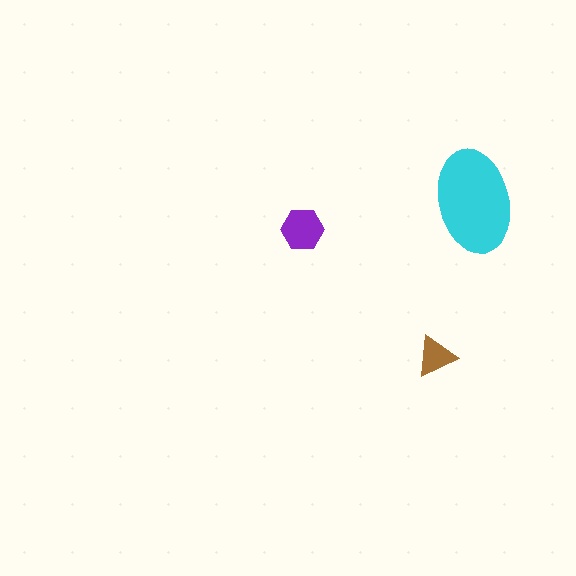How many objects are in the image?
There are 3 objects in the image.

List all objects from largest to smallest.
The cyan ellipse, the purple hexagon, the brown triangle.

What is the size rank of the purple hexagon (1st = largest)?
2nd.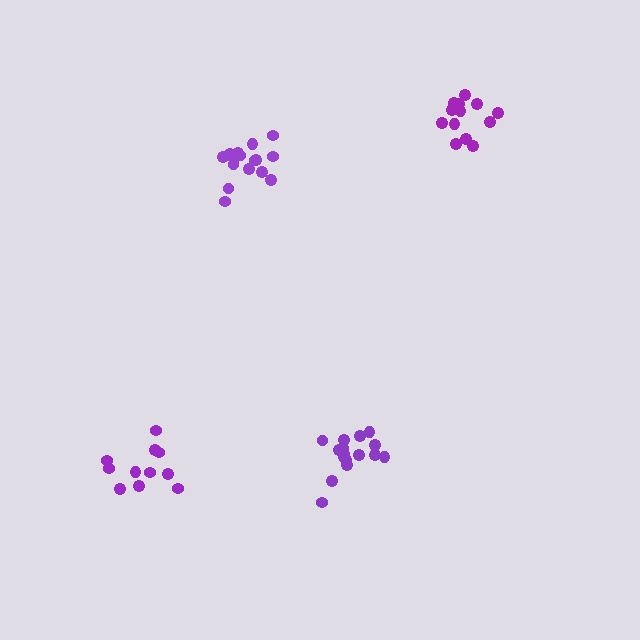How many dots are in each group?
Group 1: 11 dots, Group 2: 17 dots, Group 3: 16 dots, Group 4: 13 dots (57 total).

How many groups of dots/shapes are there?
There are 4 groups.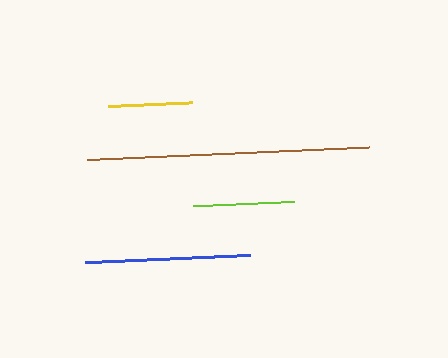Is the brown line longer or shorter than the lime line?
The brown line is longer than the lime line.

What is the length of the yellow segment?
The yellow segment is approximately 85 pixels long.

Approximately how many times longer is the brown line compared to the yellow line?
The brown line is approximately 3.3 times the length of the yellow line.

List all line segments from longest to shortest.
From longest to shortest: brown, blue, lime, yellow.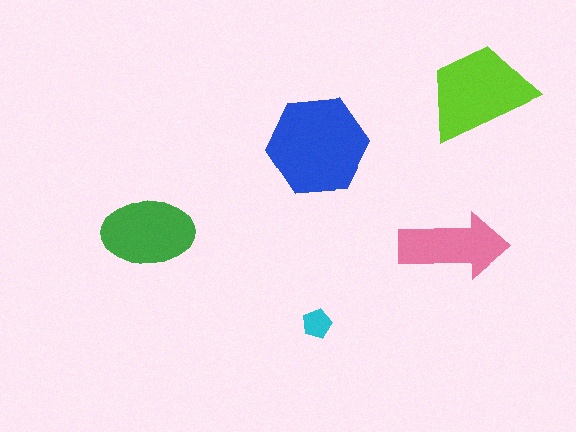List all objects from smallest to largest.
The cyan pentagon, the pink arrow, the green ellipse, the lime trapezoid, the blue hexagon.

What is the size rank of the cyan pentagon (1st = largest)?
5th.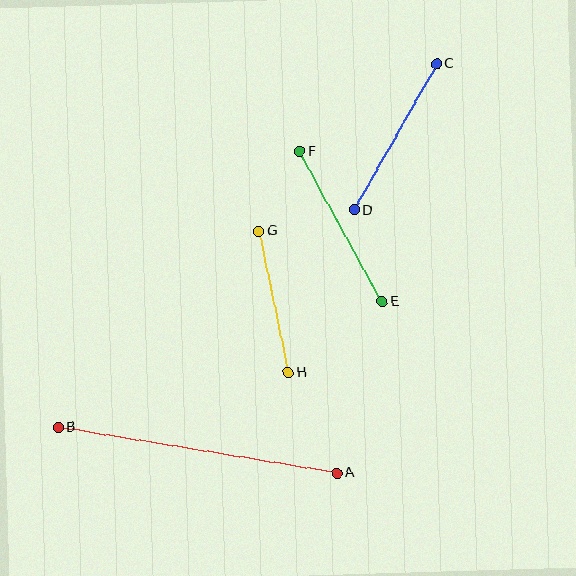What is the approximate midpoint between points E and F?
The midpoint is at approximately (341, 226) pixels.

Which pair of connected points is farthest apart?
Points A and B are farthest apart.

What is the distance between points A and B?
The distance is approximately 282 pixels.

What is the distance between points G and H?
The distance is approximately 144 pixels.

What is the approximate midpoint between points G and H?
The midpoint is at approximately (274, 302) pixels.